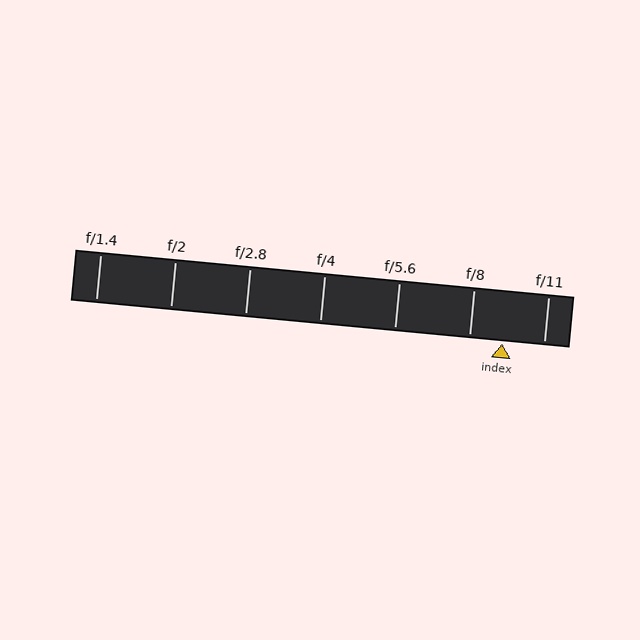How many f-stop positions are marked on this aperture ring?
There are 7 f-stop positions marked.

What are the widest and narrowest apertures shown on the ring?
The widest aperture shown is f/1.4 and the narrowest is f/11.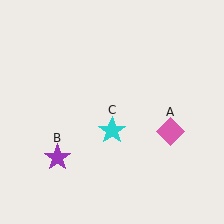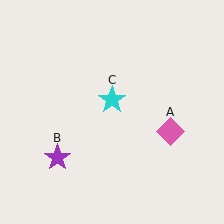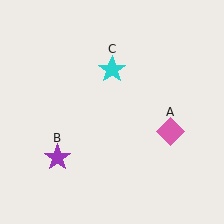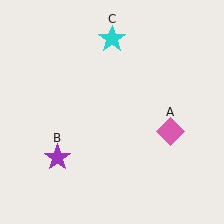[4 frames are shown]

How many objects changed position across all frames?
1 object changed position: cyan star (object C).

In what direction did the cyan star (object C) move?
The cyan star (object C) moved up.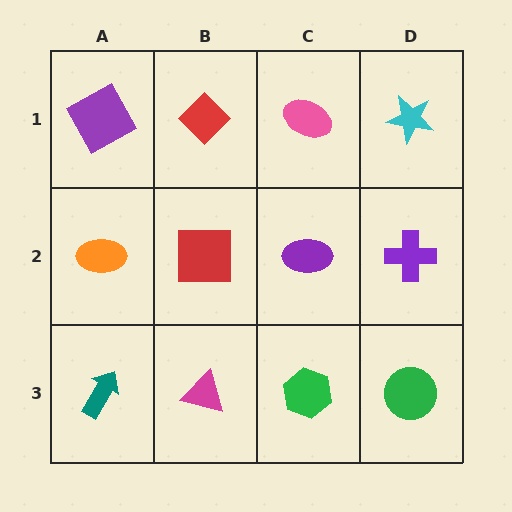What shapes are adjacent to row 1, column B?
A red square (row 2, column B), a purple square (row 1, column A), a pink ellipse (row 1, column C).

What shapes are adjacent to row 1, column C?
A purple ellipse (row 2, column C), a red diamond (row 1, column B), a cyan star (row 1, column D).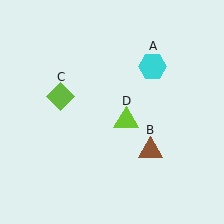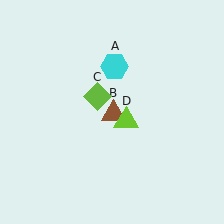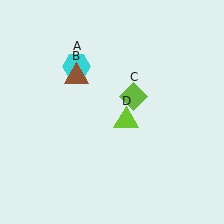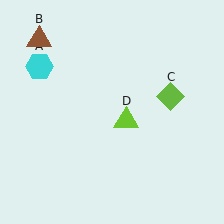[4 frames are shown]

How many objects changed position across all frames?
3 objects changed position: cyan hexagon (object A), brown triangle (object B), lime diamond (object C).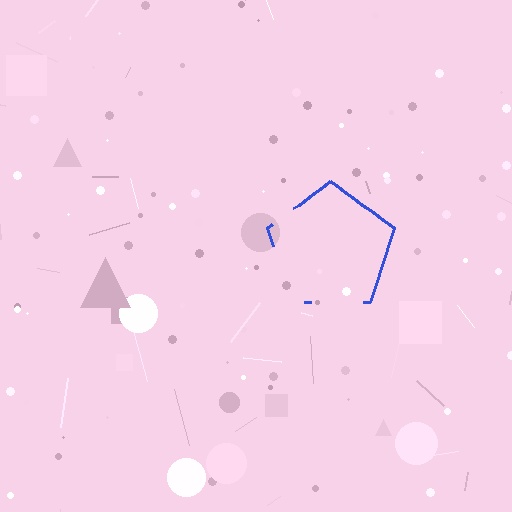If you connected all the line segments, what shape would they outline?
They would outline a pentagon.